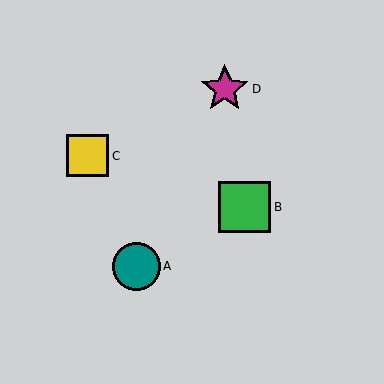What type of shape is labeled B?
Shape B is a green square.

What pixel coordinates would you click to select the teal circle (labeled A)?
Click at (136, 266) to select the teal circle A.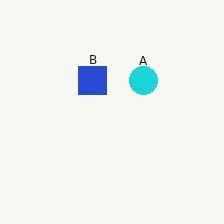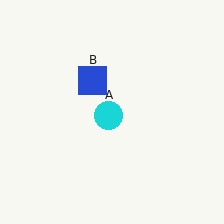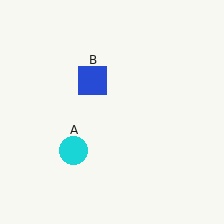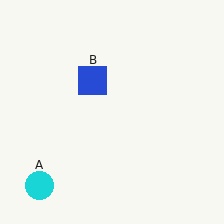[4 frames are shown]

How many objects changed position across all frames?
1 object changed position: cyan circle (object A).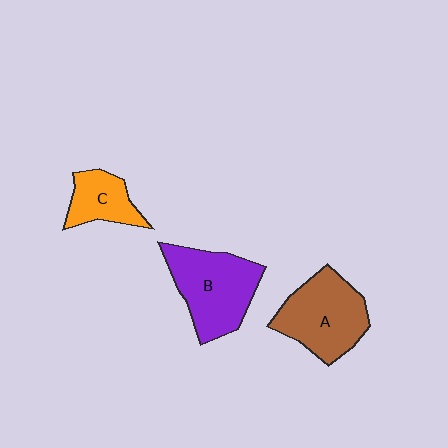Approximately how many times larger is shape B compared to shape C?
Approximately 1.9 times.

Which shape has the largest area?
Shape B (purple).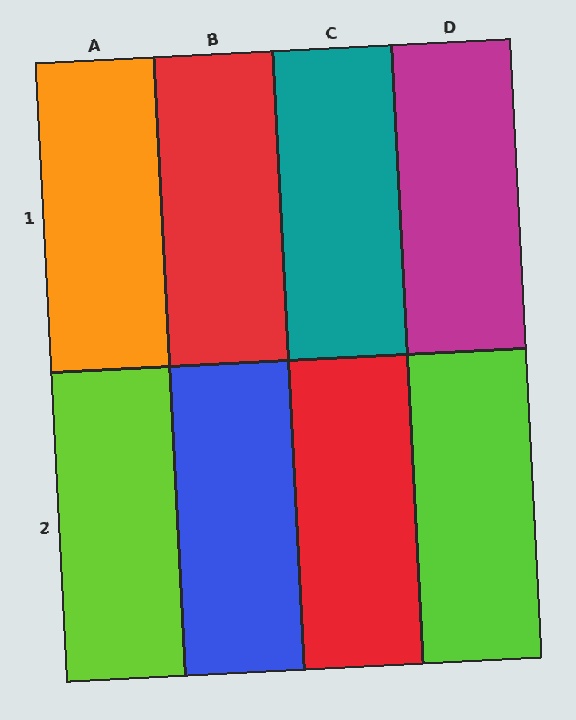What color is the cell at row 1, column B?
Red.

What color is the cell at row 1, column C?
Teal.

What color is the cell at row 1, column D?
Magenta.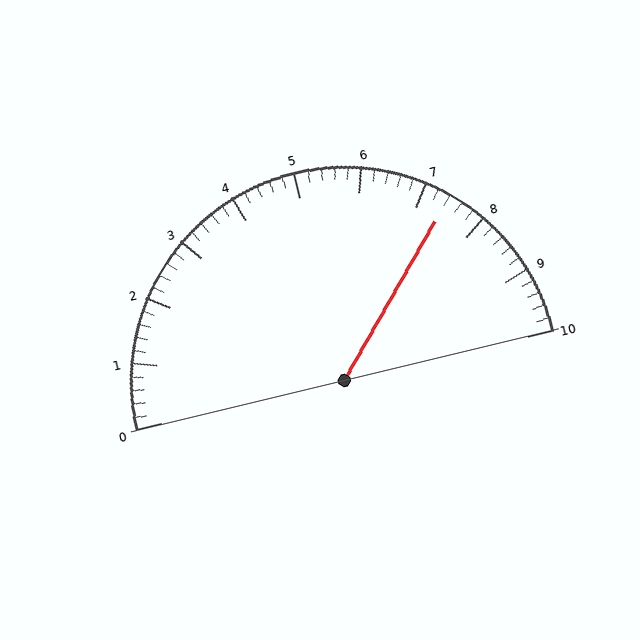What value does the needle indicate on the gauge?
The needle indicates approximately 7.4.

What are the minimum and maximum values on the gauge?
The gauge ranges from 0 to 10.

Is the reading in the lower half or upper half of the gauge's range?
The reading is in the upper half of the range (0 to 10).